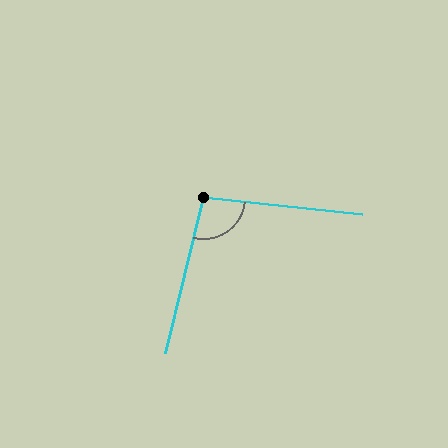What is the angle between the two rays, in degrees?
Approximately 98 degrees.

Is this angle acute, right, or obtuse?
It is obtuse.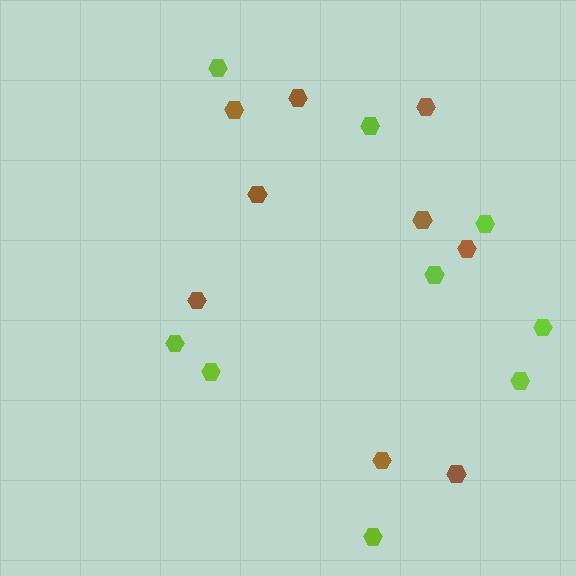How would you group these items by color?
There are 2 groups: one group of brown hexagons (9) and one group of lime hexagons (9).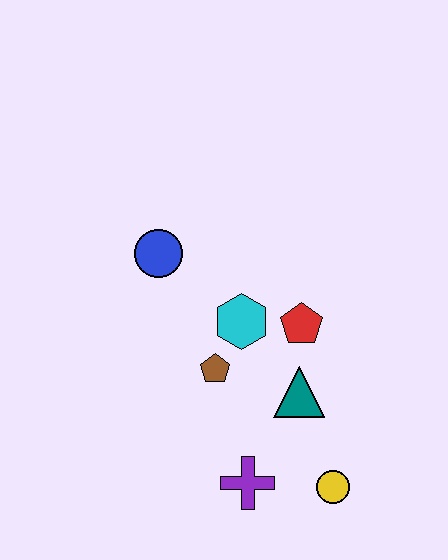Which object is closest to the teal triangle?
The red pentagon is closest to the teal triangle.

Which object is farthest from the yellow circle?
The blue circle is farthest from the yellow circle.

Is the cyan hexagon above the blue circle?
No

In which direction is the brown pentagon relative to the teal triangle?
The brown pentagon is to the left of the teal triangle.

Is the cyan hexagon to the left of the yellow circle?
Yes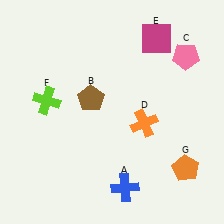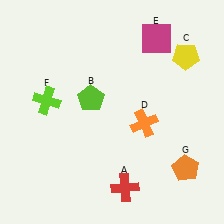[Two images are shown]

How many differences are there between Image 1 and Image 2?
There are 3 differences between the two images.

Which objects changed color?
A changed from blue to red. B changed from brown to lime. C changed from pink to yellow.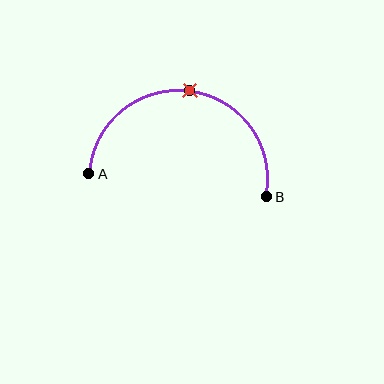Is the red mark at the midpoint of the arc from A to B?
Yes. The red mark lies on the arc at equal arc-length from both A and B — it is the arc midpoint.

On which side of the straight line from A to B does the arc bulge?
The arc bulges above the straight line connecting A and B.